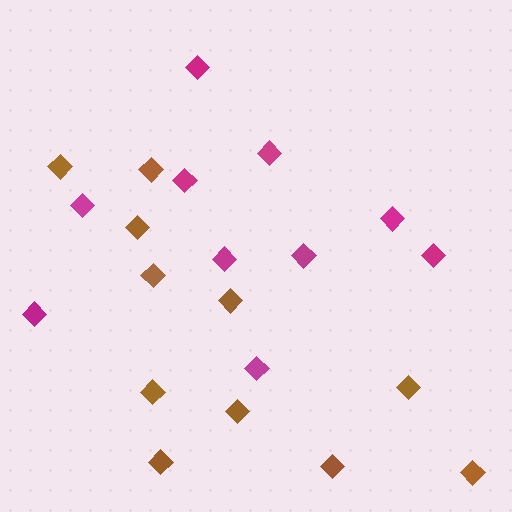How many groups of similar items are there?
There are 2 groups: one group of magenta diamonds (10) and one group of brown diamonds (11).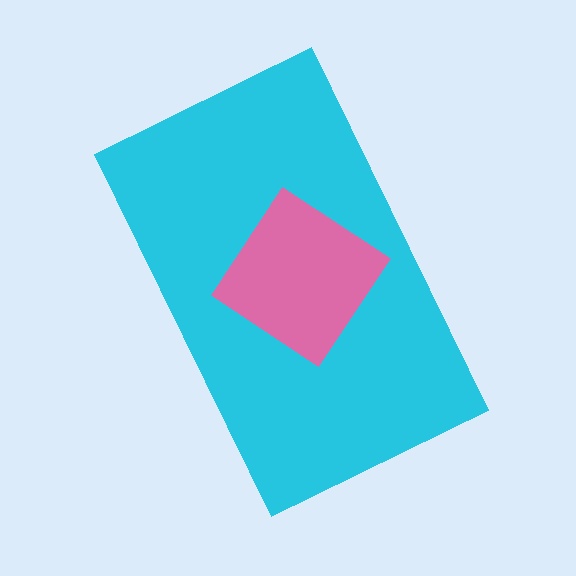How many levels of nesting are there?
2.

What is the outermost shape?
The cyan rectangle.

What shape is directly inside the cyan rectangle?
The pink diamond.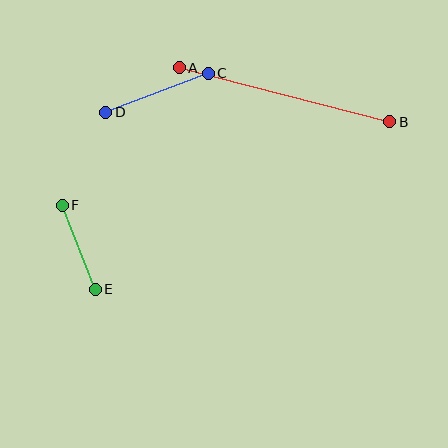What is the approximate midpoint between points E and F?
The midpoint is at approximately (79, 247) pixels.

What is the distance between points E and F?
The distance is approximately 90 pixels.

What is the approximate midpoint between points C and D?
The midpoint is at approximately (157, 93) pixels.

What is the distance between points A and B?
The distance is approximately 217 pixels.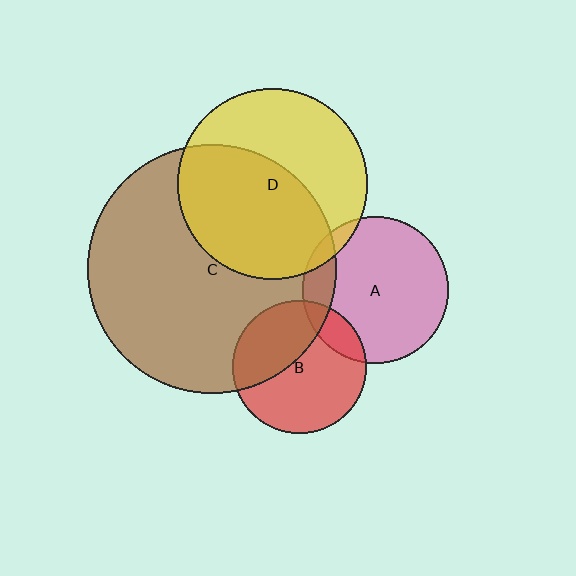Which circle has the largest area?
Circle C (brown).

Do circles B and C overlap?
Yes.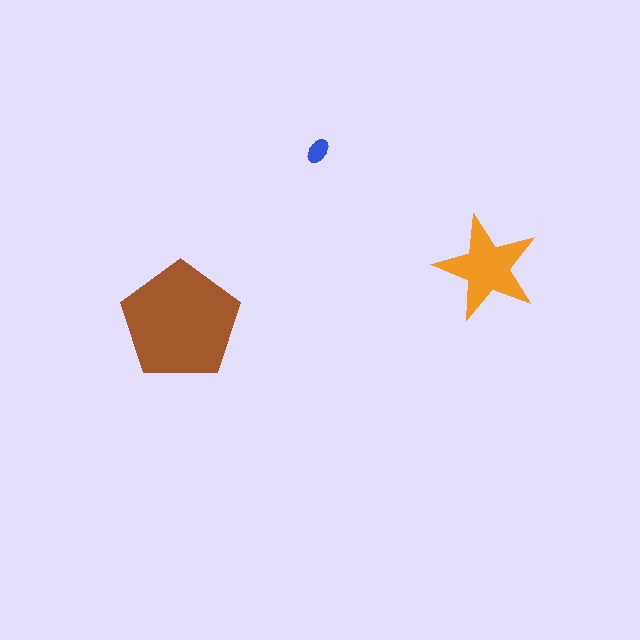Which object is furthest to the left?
The brown pentagon is leftmost.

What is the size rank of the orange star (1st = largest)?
2nd.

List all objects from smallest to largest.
The blue ellipse, the orange star, the brown pentagon.